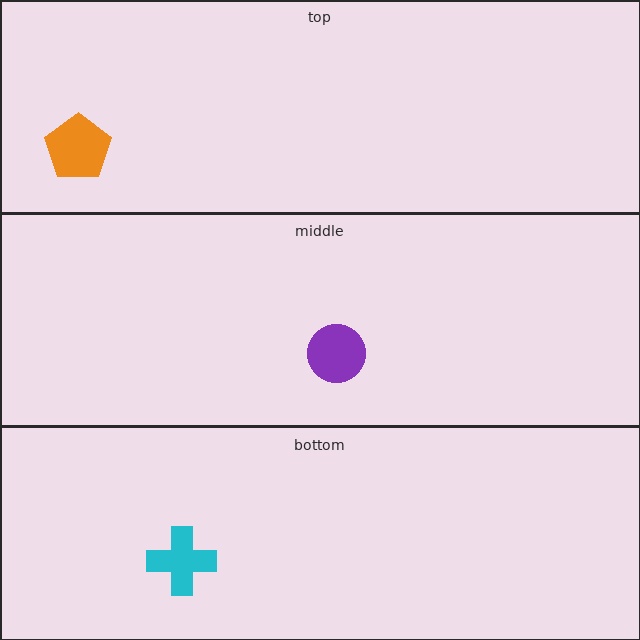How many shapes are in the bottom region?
1.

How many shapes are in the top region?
1.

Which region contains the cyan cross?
The bottom region.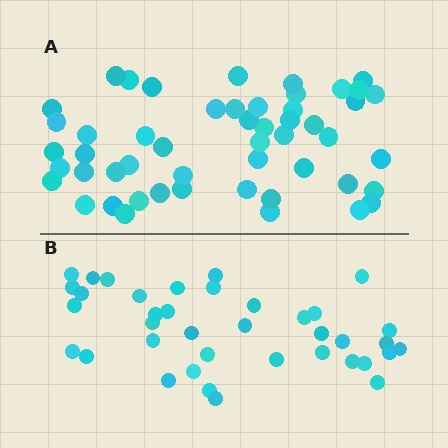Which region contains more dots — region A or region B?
Region A (the top region) has more dots.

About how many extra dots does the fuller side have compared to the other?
Region A has approximately 15 more dots than region B.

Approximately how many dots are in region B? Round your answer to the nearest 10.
About 40 dots. (The exact count is 38, which rounds to 40.)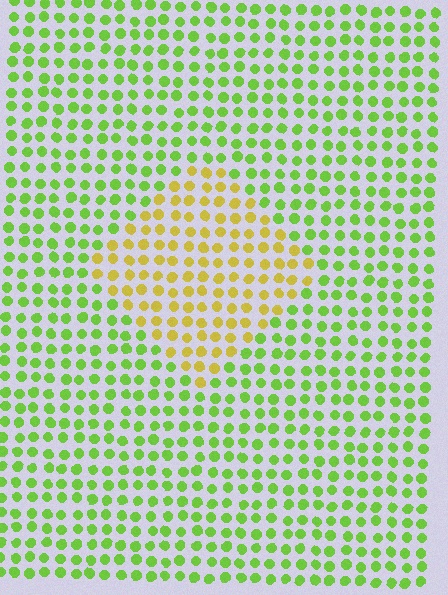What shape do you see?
I see a diamond.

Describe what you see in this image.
The image is filled with small lime elements in a uniform arrangement. A diamond-shaped region is visible where the elements are tinted to a slightly different hue, forming a subtle color boundary.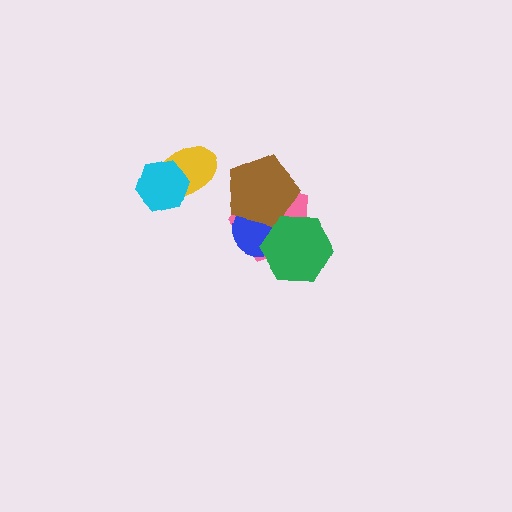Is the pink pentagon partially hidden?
Yes, it is partially covered by another shape.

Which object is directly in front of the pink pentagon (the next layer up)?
The blue circle is directly in front of the pink pentagon.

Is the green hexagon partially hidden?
No, no other shape covers it.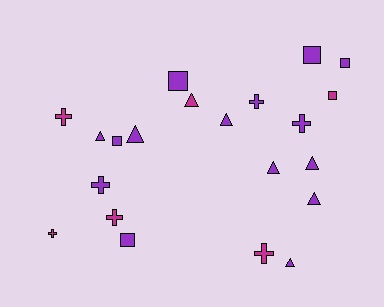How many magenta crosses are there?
There are 4 magenta crosses.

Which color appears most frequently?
Purple, with 15 objects.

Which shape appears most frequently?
Triangle, with 8 objects.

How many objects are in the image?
There are 21 objects.